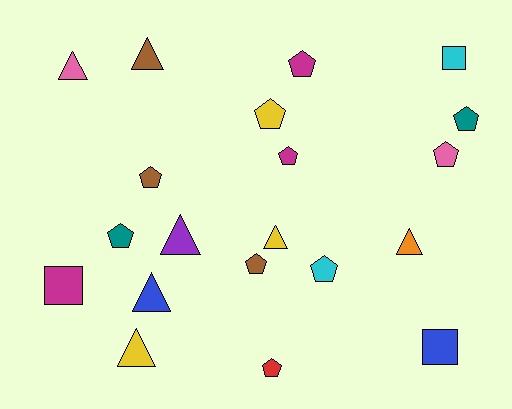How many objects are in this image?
There are 20 objects.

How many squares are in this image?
There are 3 squares.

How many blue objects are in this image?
There are 2 blue objects.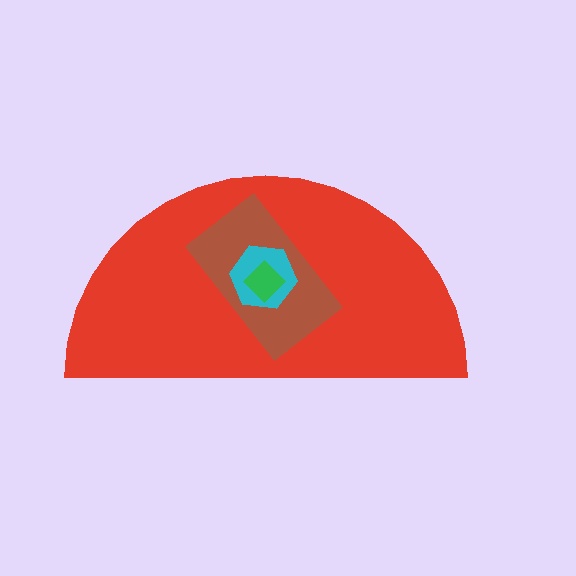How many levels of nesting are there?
4.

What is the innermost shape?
The green diamond.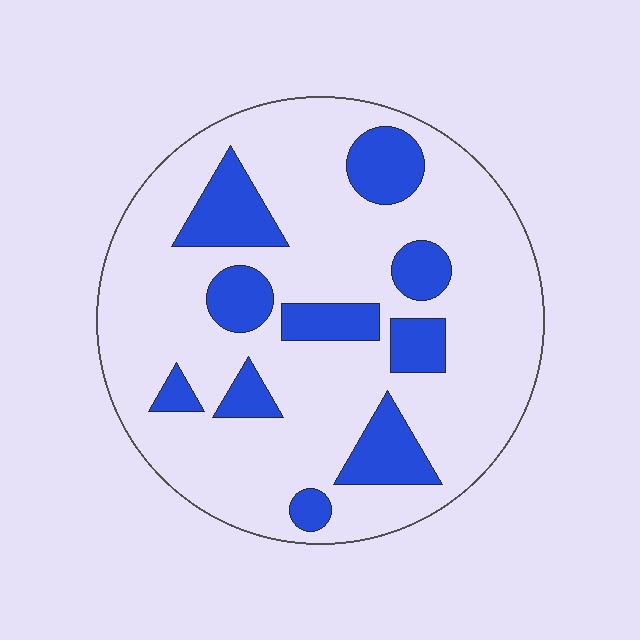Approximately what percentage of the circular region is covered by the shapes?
Approximately 20%.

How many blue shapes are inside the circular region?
10.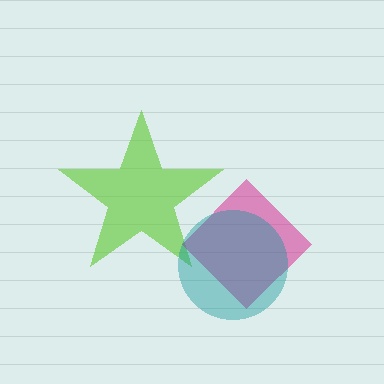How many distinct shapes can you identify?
There are 3 distinct shapes: a lime star, a magenta diamond, a teal circle.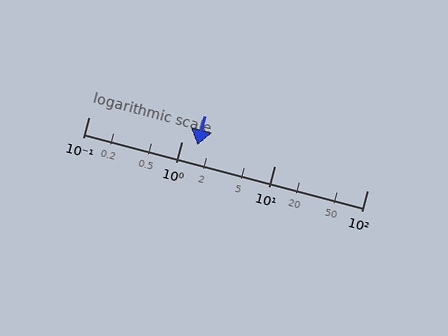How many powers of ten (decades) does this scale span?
The scale spans 3 decades, from 0.1 to 100.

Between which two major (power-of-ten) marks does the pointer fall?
The pointer is between 1 and 10.